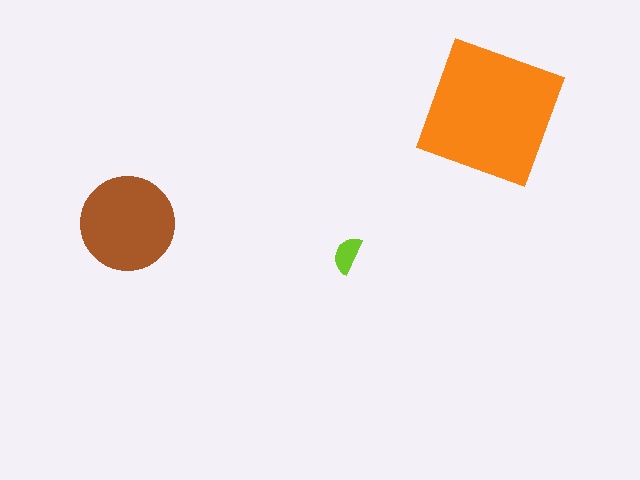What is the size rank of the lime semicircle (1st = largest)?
3rd.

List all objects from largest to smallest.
The orange square, the brown circle, the lime semicircle.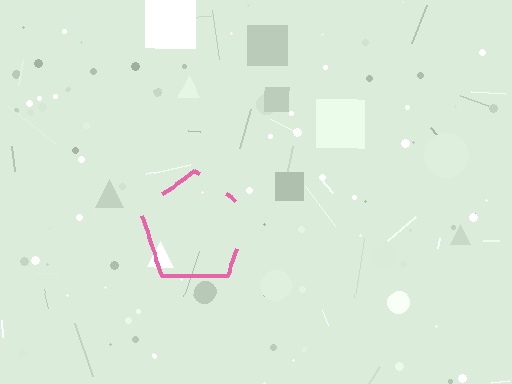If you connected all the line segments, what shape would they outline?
They would outline a pentagon.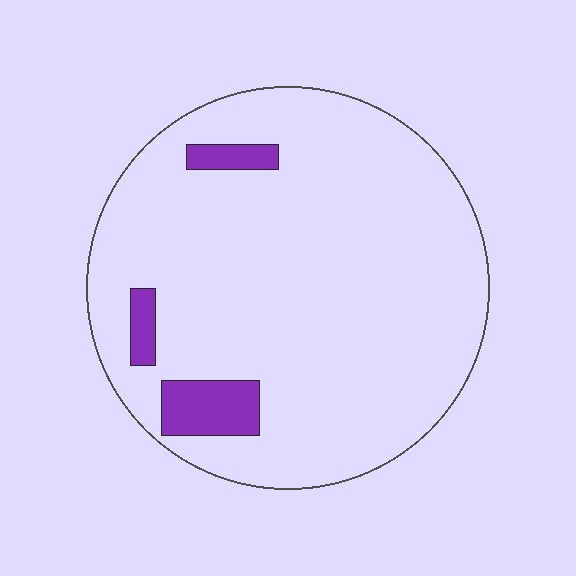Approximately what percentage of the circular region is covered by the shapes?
Approximately 10%.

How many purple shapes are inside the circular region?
3.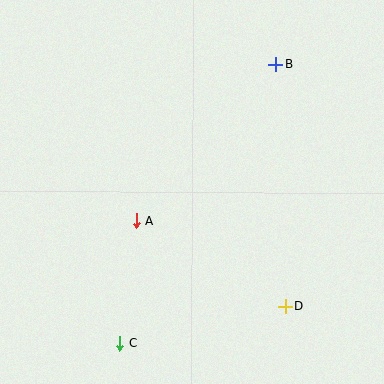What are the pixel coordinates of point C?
Point C is at (120, 343).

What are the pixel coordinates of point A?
Point A is at (136, 220).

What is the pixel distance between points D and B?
The distance between D and B is 242 pixels.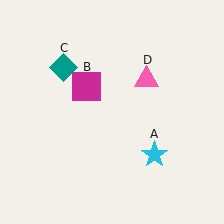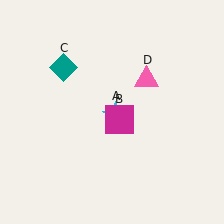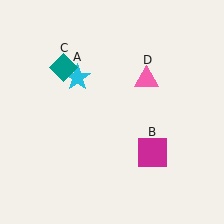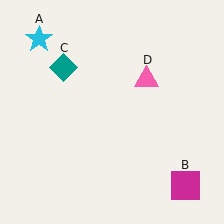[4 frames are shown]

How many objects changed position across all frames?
2 objects changed position: cyan star (object A), magenta square (object B).